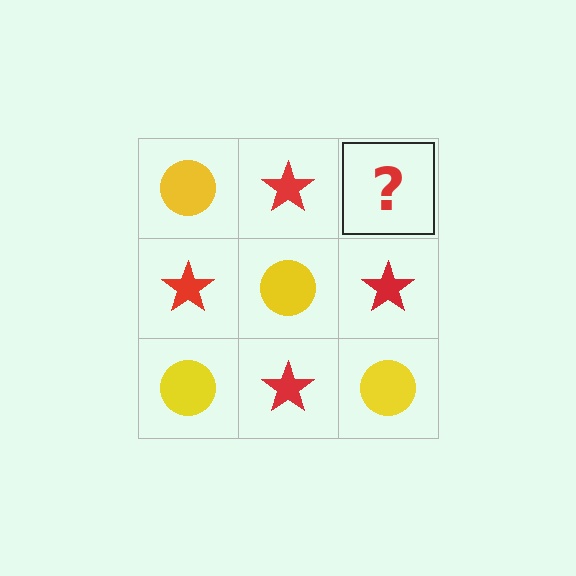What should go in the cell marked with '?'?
The missing cell should contain a yellow circle.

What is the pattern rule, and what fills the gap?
The rule is that it alternates yellow circle and red star in a checkerboard pattern. The gap should be filled with a yellow circle.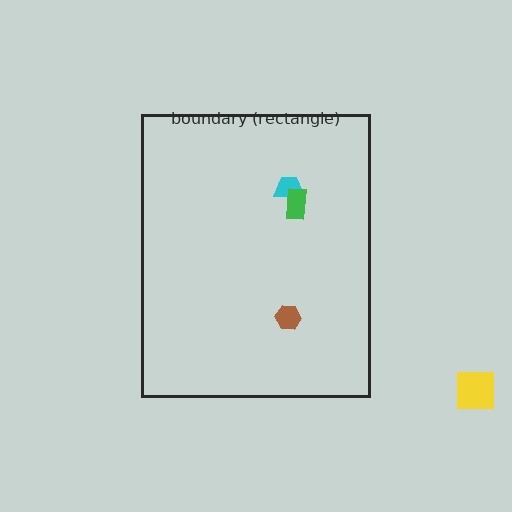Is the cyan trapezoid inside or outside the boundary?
Inside.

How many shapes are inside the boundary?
3 inside, 1 outside.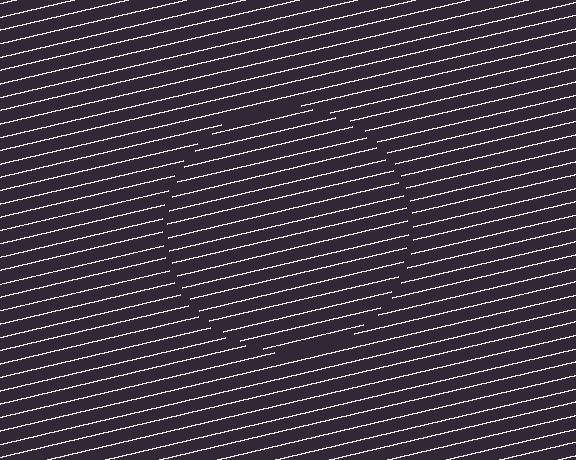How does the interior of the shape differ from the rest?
The interior of the shape contains the same grating, shifted by half a period — the contour is defined by the phase discontinuity where line-ends from the inner and outer gratings abut.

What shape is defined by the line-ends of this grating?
An illusory circle. The interior of the shape contains the same grating, shifted by half a period — the contour is defined by the phase discontinuity where line-ends from the inner and outer gratings abut.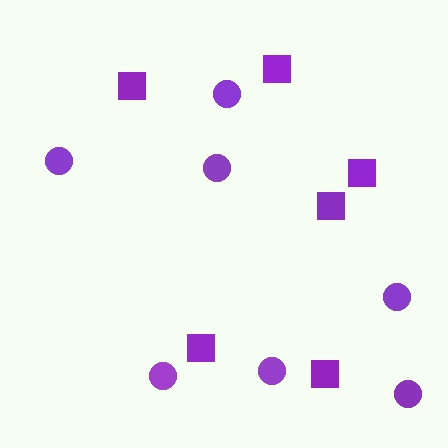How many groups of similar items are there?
There are 2 groups: one group of squares (6) and one group of circles (7).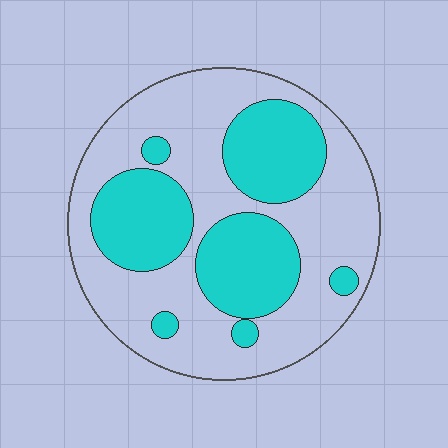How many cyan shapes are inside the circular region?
7.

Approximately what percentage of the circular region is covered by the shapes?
Approximately 35%.